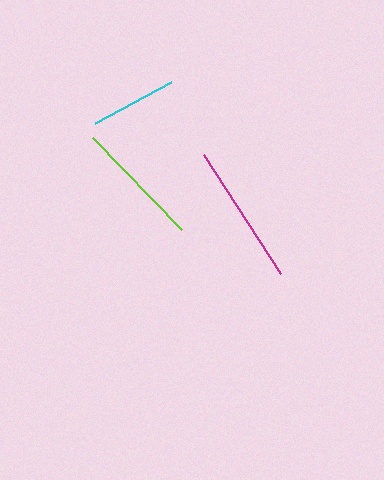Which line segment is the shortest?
The cyan line is the shortest at approximately 86 pixels.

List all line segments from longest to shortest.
From longest to shortest: magenta, lime, cyan.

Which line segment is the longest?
The magenta line is the longest at approximately 141 pixels.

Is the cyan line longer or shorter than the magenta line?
The magenta line is longer than the cyan line.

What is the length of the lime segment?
The lime segment is approximately 128 pixels long.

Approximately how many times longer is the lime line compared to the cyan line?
The lime line is approximately 1.5 times the length of the cyan line.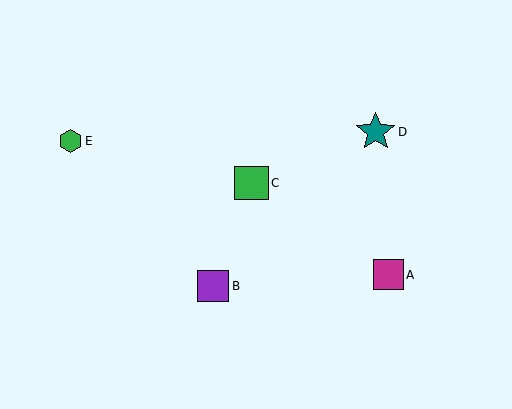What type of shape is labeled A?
Shape A is a magenta square.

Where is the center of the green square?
The center of the green square is at (251, 183).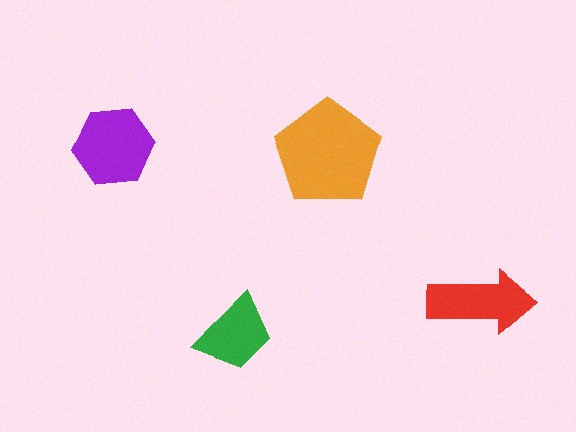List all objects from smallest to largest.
The green trapezoid, the red arrow, the purple hexagon, the orange pentagon.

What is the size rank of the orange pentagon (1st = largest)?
1st.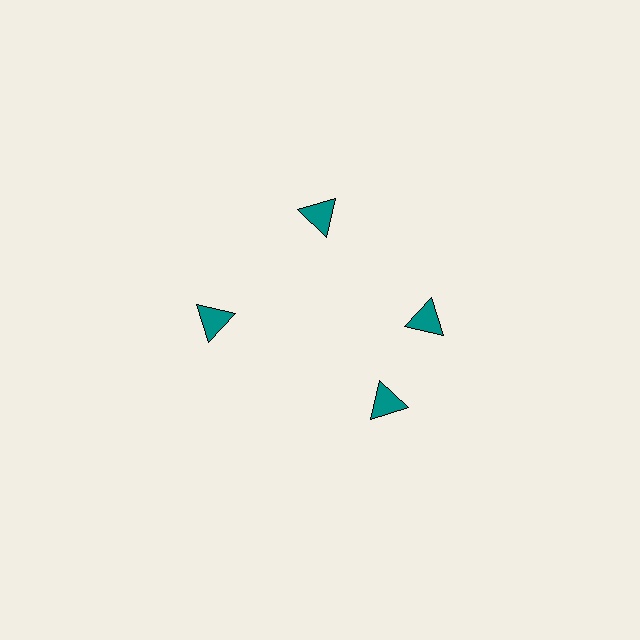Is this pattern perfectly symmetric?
No. The 4 teal triangles are arranged in a ring, but one element near the 6 o'clock position is rotated out of alignment along the ring, breaking the 4-fold rotational symmetry.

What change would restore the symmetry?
The symmetry would be restored by rotating it back into even spacing with its neighbors so that all 4 triangles sit at equal angles and equal distance from the center.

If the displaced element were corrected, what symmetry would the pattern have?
It would have 4-fold rotational symmetry — the pattern would map onto itself every 90 degrees.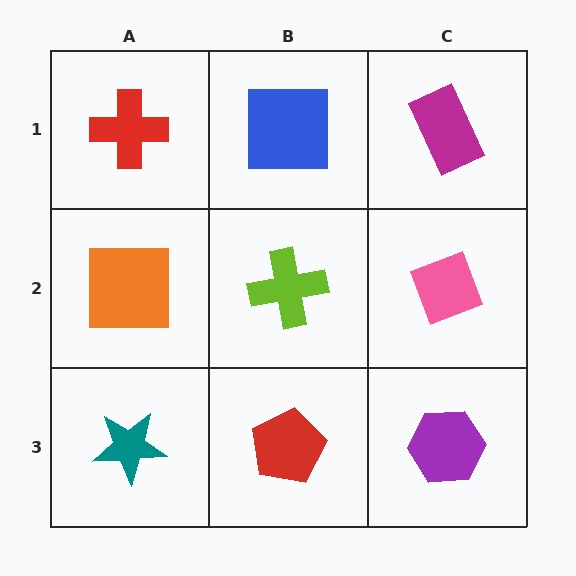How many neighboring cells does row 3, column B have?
3.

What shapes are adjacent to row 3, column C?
A pink diamond (row 2, column C), a red pentagon (row 3, column B).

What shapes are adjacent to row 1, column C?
A pink diamond (row 2, column C), a blue square (row 1, column B).